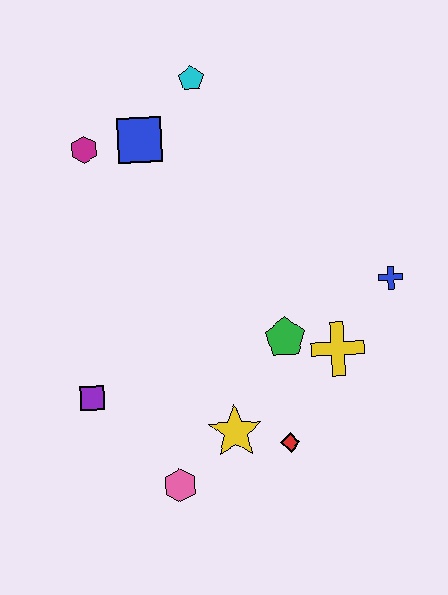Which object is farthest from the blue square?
The pink hexagon is farthest from the blue square.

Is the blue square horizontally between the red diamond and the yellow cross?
No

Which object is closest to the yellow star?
The red diamond is closest to the yellow star.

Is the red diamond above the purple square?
No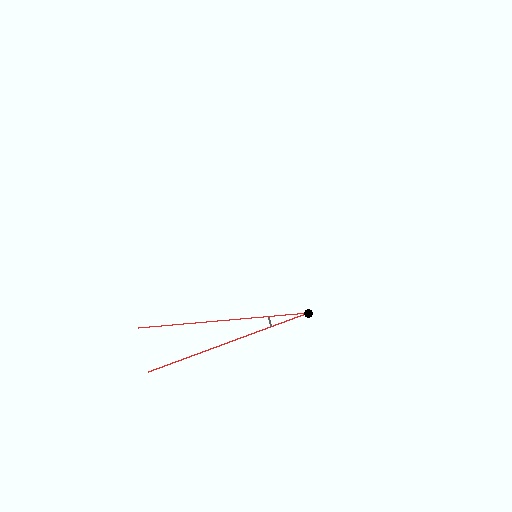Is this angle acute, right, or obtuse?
It is acute.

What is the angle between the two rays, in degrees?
Approximately 15 degrees.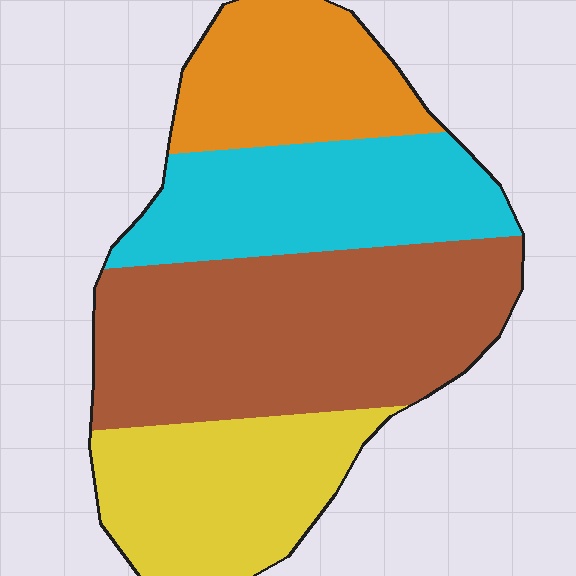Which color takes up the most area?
Brown, at roughly 40%.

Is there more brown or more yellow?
Brown.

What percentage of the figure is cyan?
Cyan takes up about one quarter (1/4) of the figure.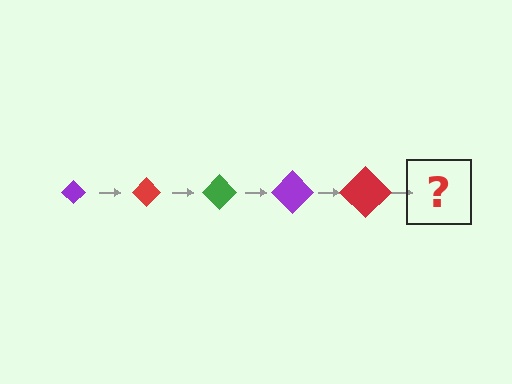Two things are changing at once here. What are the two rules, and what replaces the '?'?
The two rules are that the diamond grows larger each step and the color cycles through purple, red, and green. The '?' should be a green diamond, larger than the previous one.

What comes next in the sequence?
The next element should be a green diamond, larger than the previous one.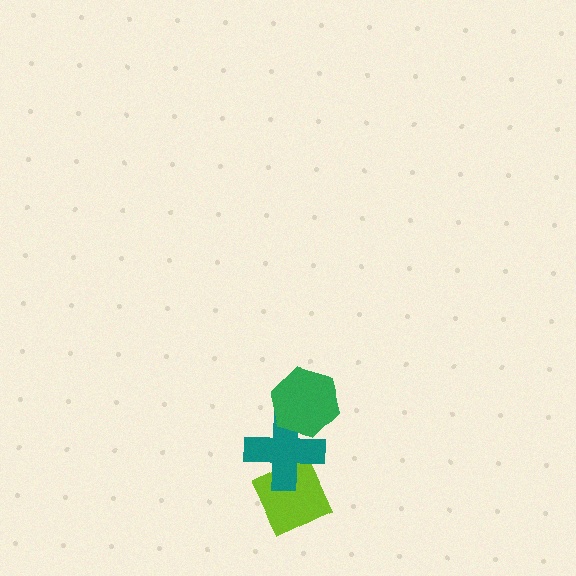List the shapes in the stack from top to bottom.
From top to bottom: the green hexagon, the teal cross, the lime diamond.